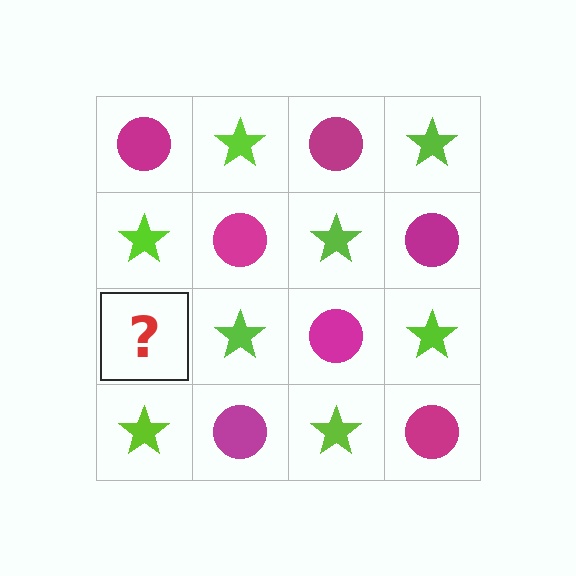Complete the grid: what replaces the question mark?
The question mark should be replaced with a magenta circle.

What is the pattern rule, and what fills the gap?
The rule is that it alternates magenta circle and lime star in a checkerboard pattern. The gap should be filled with a magenta circle.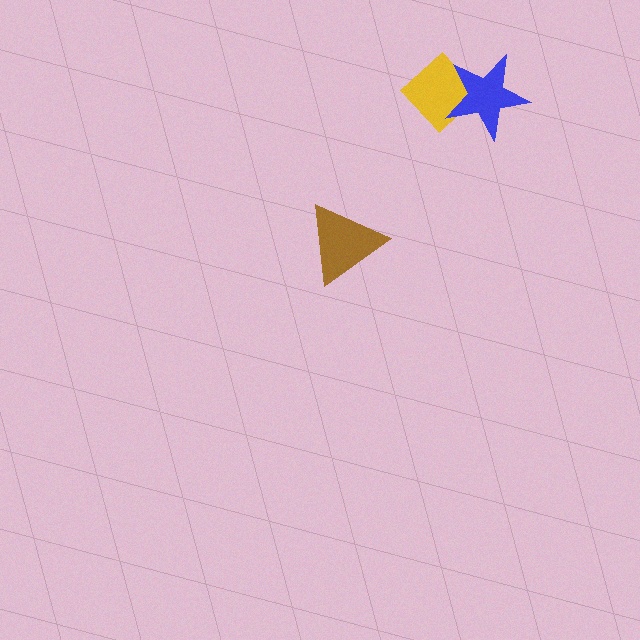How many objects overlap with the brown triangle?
0 objects overlap with the brown triangle.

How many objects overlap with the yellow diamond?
1 object overlaps with the yellow diamond.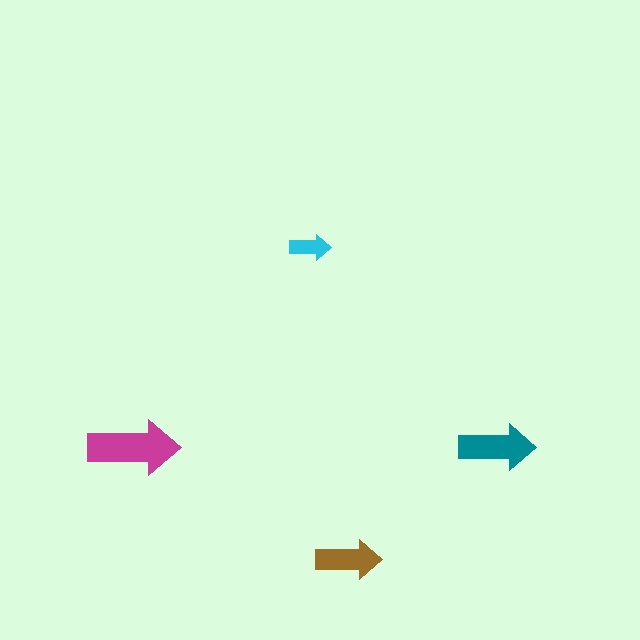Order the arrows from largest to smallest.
the magenta one, the teal one, the brown one, the cyan one.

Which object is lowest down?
The brown arrow is bottommost.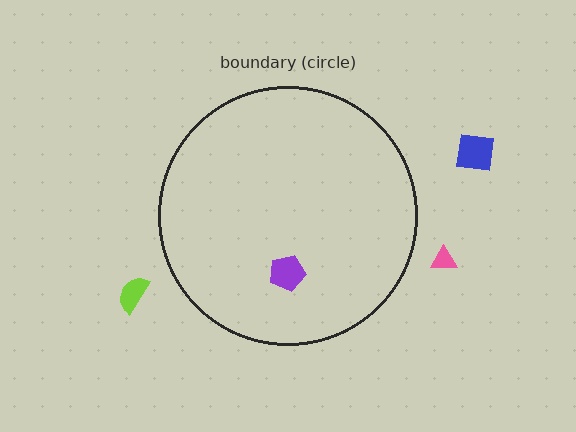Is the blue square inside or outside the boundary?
Outside.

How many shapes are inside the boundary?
1 inside, 3 outside.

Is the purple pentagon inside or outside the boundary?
Inside.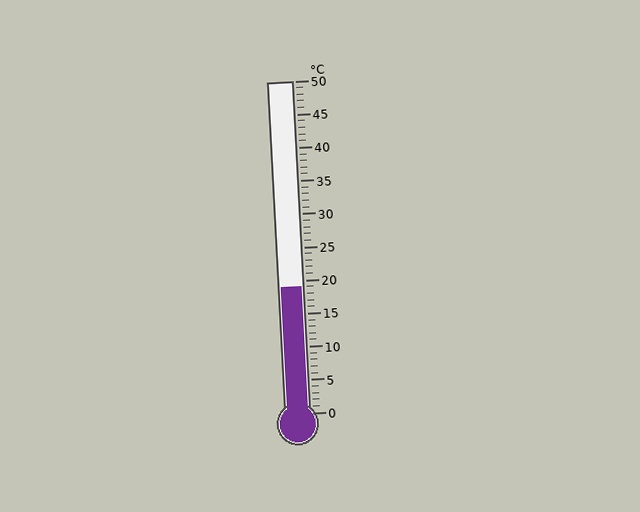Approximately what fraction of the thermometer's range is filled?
The thermometer is filled to approximately 40% of its range.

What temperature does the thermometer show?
The thermometer shows approximately 19°C.